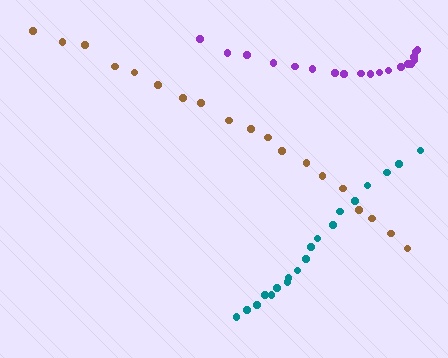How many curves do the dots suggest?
There are 3 distinct paths.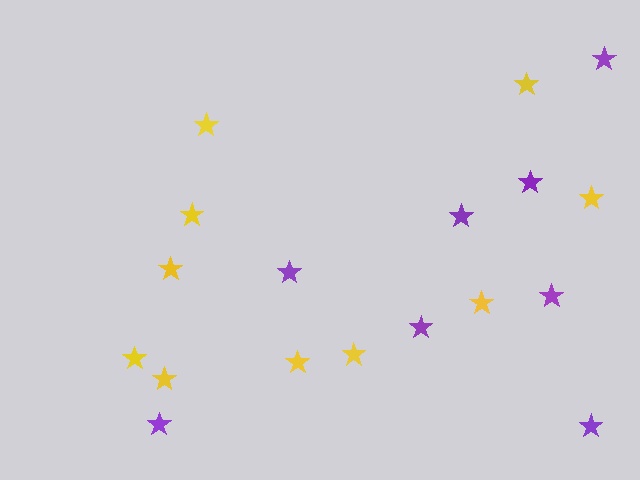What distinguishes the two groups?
There are 2 groups: one group of yellow stars (10) and one group of purple stars (8).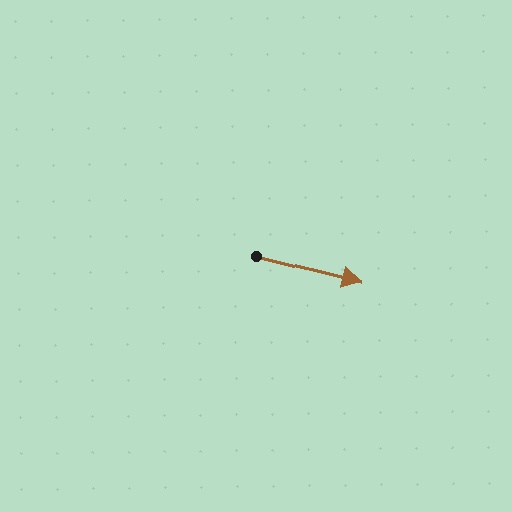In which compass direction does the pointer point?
East.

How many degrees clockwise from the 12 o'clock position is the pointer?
Approximately 104 degrees.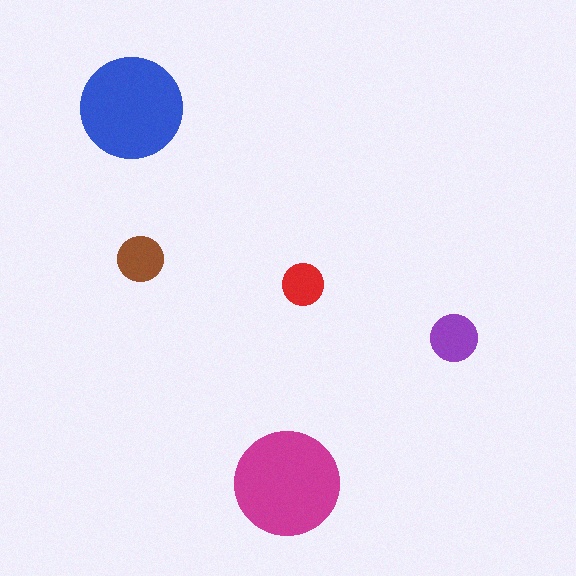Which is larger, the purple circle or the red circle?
The purple one.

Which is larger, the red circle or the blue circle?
The blue one.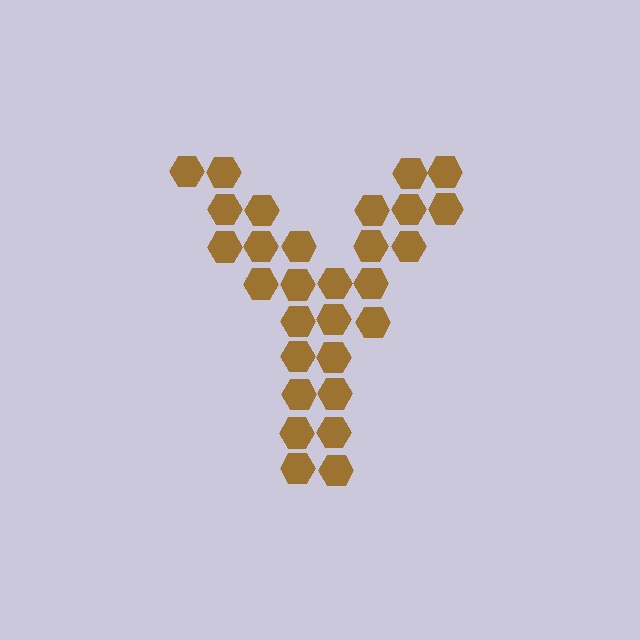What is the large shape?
The large shape is the letter Y.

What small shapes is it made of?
It is made of small hexagons.